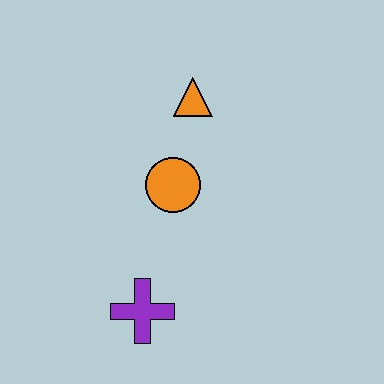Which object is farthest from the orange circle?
The purple cross is farthest from the orange circle.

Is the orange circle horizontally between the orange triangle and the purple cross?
Yes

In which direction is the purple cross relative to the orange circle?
The purple cross is below the orange circle.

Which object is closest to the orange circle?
The orange triangle is closest to the orange circle.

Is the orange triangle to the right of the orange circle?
Yes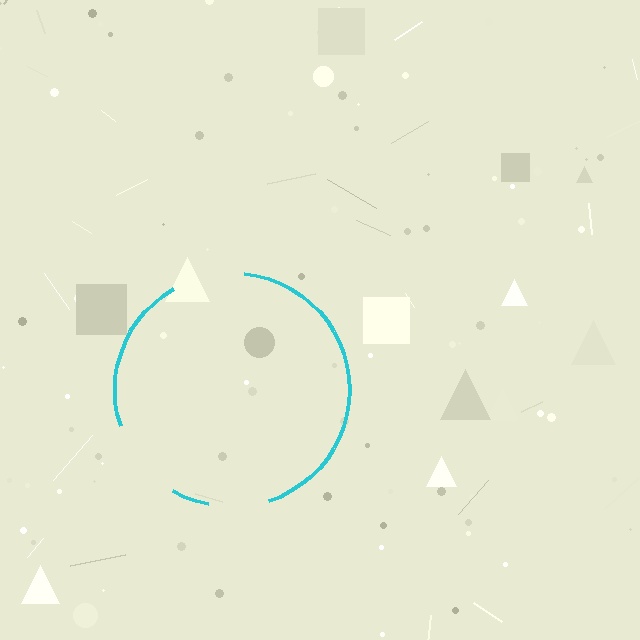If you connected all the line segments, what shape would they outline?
They would outline a circle.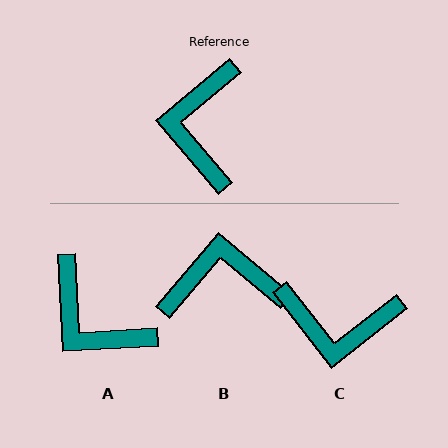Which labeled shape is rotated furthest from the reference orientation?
C, about 88 degrees away.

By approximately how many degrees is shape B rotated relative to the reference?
Approximately 80 degrees clockwise.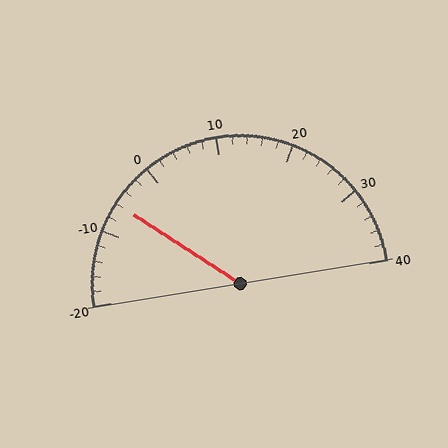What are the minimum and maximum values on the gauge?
The gauge ranges from -20 to 40.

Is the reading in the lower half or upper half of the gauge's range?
The reading is in the lower half of the range (-20 to 40).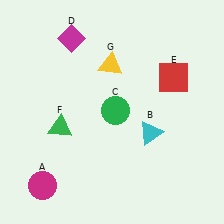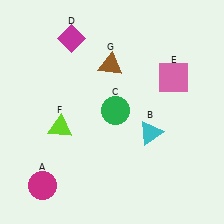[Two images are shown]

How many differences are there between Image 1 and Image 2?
There are 3 differences between the two images.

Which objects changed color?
E changed from red to pink. F changed from green to lime. G changed from yellow to brown.